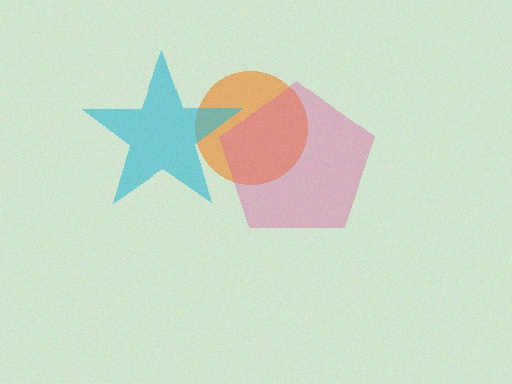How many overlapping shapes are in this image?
There are 3 overlapping shapes in the image.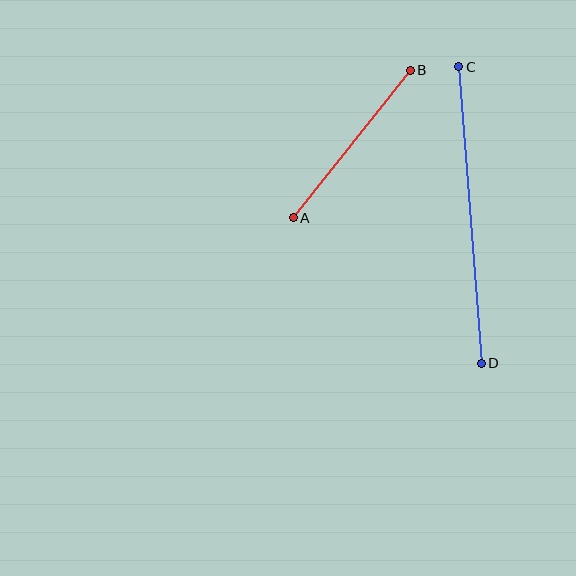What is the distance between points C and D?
The distance is approximately 297 pixels.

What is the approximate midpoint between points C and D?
The midpoint is at approximately (470, 215) pixels.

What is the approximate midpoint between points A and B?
The midpoint is at approximately (352, 144) pixels.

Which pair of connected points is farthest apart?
Points C and D are farthest apart.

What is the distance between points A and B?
The distance is approximately 188 pixels.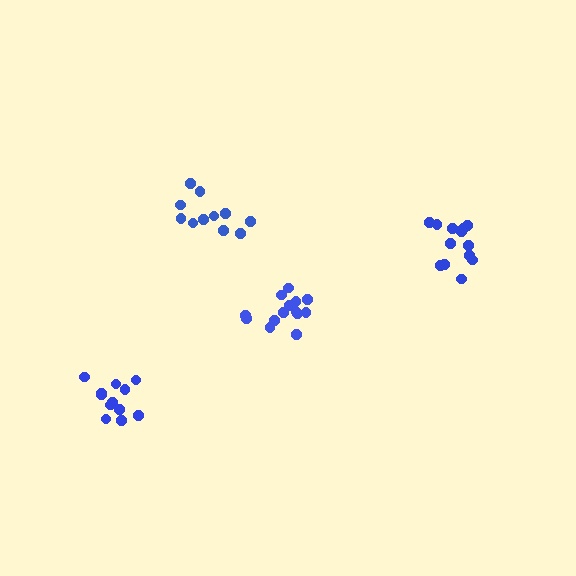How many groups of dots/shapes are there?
There are 4 groups.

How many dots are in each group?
Group 1: 11 dots, Group 2: 12 dots, Group 3: 13 dots, Group 4: 14 dots (50 total).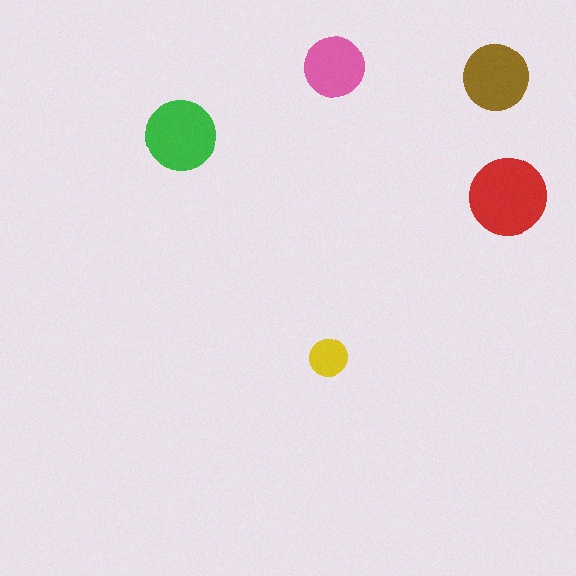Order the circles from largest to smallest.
the red one, the green one, the brown one, the pink one, the yellow one.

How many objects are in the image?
There are 5 objects in the image.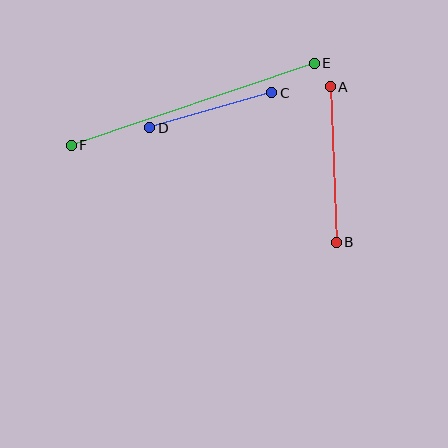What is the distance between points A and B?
The distance is approximately 156 pixels.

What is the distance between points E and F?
The distance is approximately 256 pixels.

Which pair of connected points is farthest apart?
Points E and F are farthest apart.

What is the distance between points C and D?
The distance is approximately 127 pixels.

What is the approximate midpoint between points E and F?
The midpoint is at approximately (193, 104) pixels.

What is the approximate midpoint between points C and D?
The midpoint is at approximately (211, 110) pixels.